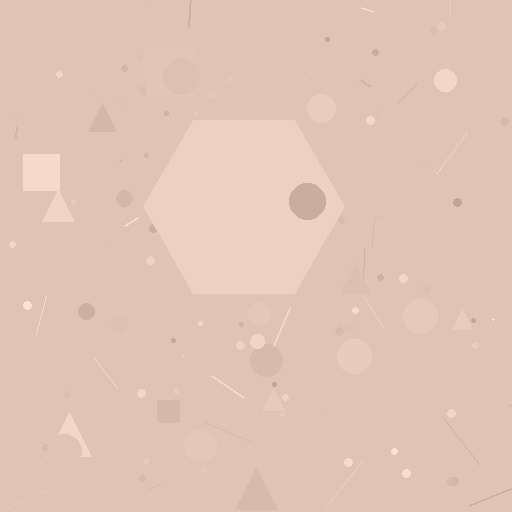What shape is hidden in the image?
A hexagon is hidden in the image.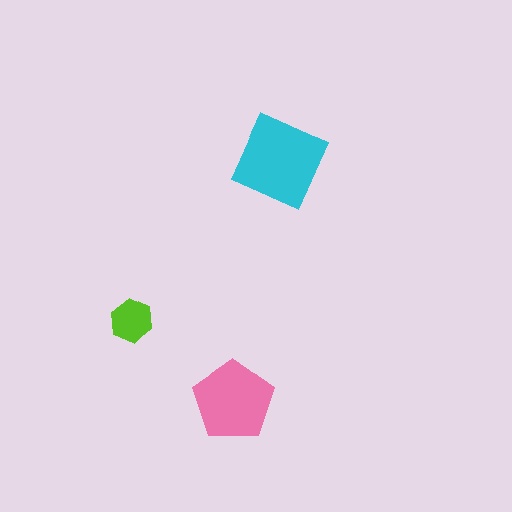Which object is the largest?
The cyan square.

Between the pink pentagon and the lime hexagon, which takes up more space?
The pink pentagon.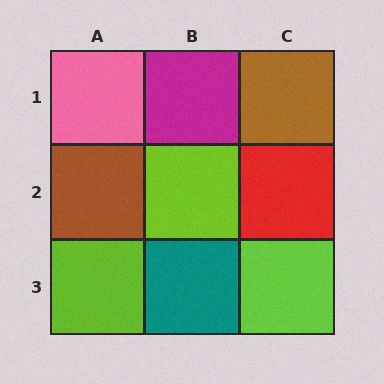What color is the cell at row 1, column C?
Brown.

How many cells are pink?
1 cell is pink.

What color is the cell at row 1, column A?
Pink.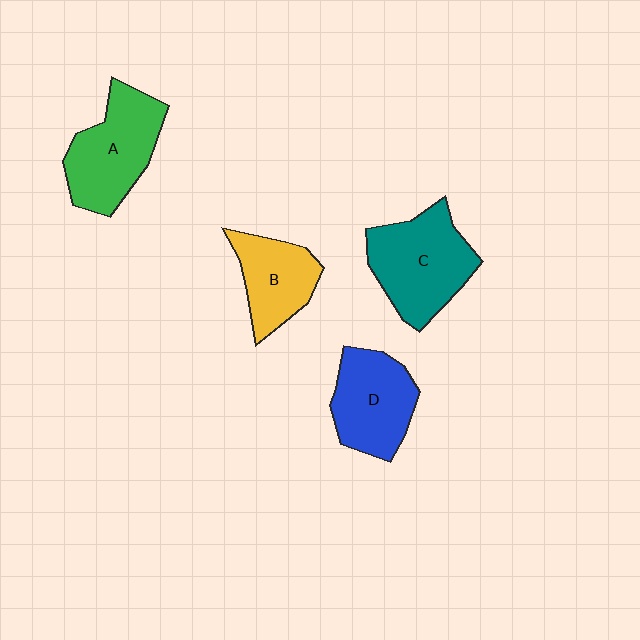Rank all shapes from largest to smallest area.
From largest to smallest: C (teal), A (green), D (blue), B (yellow).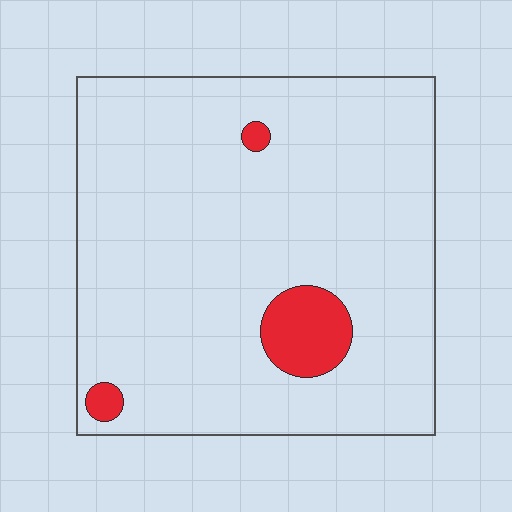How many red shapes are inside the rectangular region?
3.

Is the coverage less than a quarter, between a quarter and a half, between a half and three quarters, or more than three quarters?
Less than a quarter.